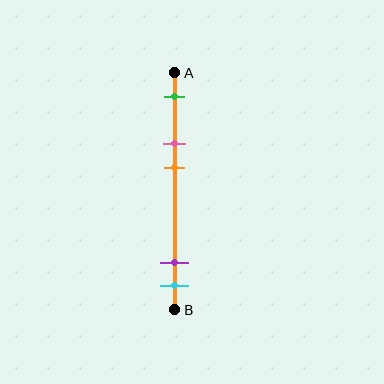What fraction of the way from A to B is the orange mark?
The orange mark is approximately 40% (0.4) of the way from A to B.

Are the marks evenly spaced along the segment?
No, the marks are not evenly spaced.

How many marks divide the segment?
There are 5 marks dividing the segment.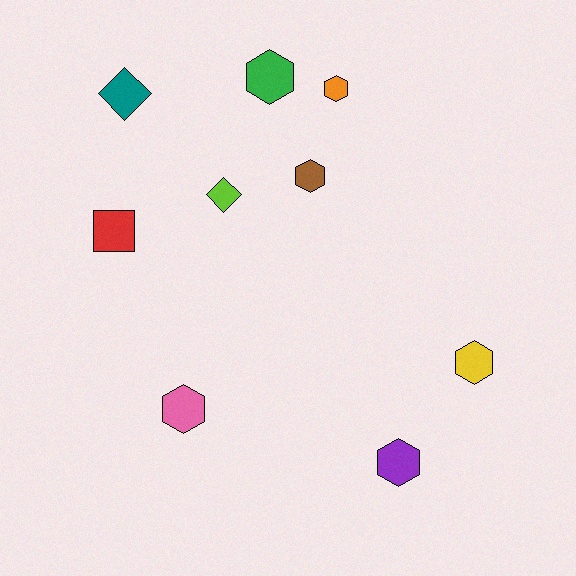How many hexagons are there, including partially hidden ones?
There are 6 hexagons.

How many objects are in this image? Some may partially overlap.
There are 9 objects.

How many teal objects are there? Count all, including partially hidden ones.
There is 1 teal object.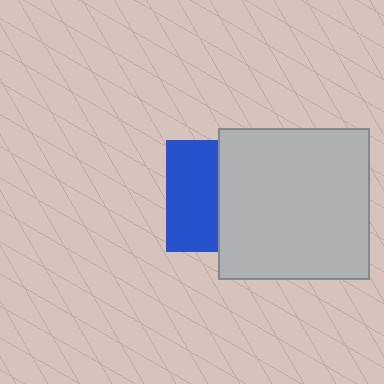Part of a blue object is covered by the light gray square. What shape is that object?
It is a square.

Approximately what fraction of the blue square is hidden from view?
Roughly 54% of the blue square is hidden behind the light gray square.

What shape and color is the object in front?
The object in front is a light gray square.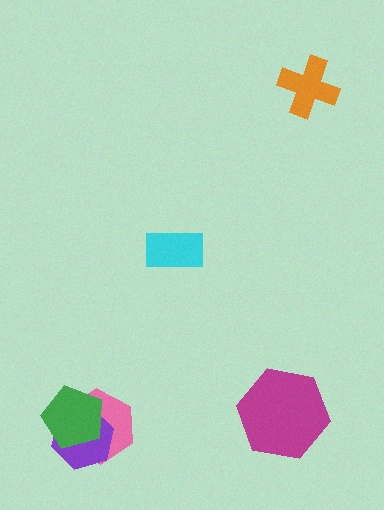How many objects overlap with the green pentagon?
2 objects overlap with the green pentagon.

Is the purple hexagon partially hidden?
Yes, it is partially covered by another shape.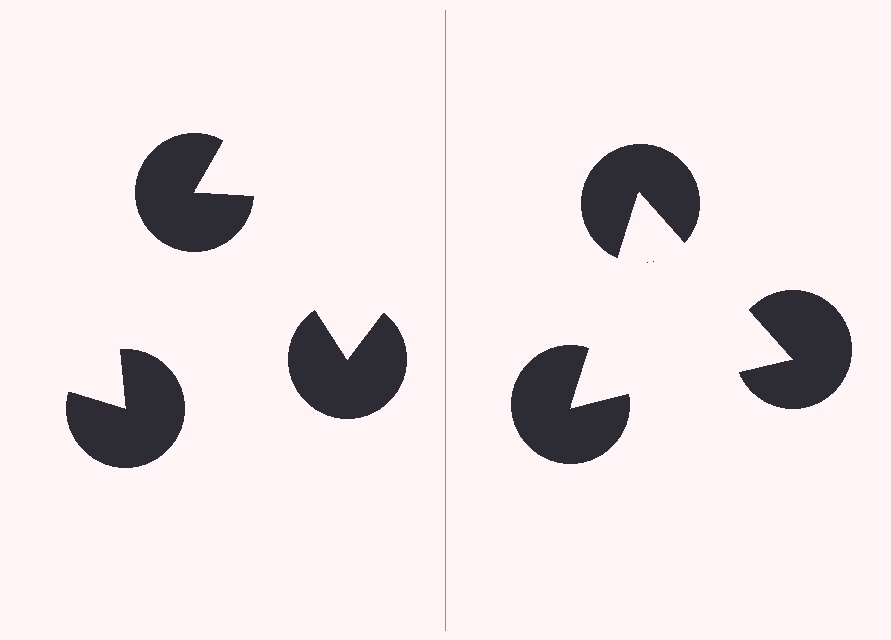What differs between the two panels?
The pac-man discs are positioned identically on both sides; only the wedge orientations differ. On the right they align to a triangle; on the left they are misaligned.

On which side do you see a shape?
An illusory triangle appears on the right side. On the left side the wedge cuts are rotated, so no coherent shape forms.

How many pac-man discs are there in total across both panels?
6 — 3 on each side.